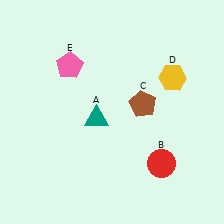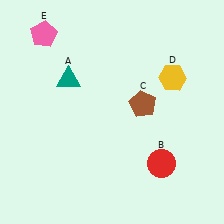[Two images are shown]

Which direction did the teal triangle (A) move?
The teal triangle (A) moved up.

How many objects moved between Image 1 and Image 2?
2 objects moved between the two images.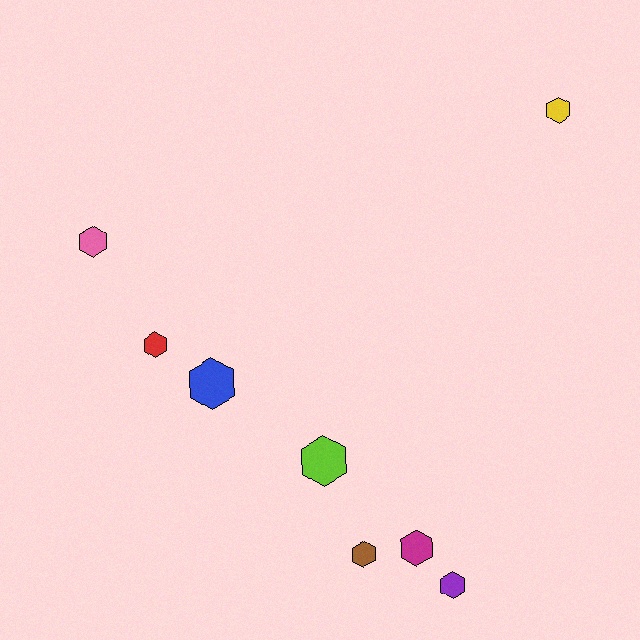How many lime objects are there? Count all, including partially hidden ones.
There is 1 lime object.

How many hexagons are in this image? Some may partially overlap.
There are 8 hexagons.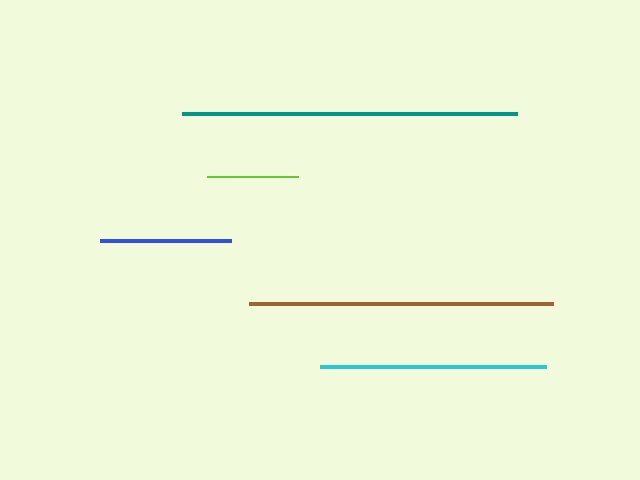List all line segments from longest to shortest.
From longest to shortest: teal, brown, cyan, blue, lime.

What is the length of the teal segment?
The teal segment is approximately 335 pixels long.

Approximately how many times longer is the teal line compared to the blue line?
The teal line is approximately 2.6 times the length of the blue line.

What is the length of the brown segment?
The brown segment is approximately 304 pixels long.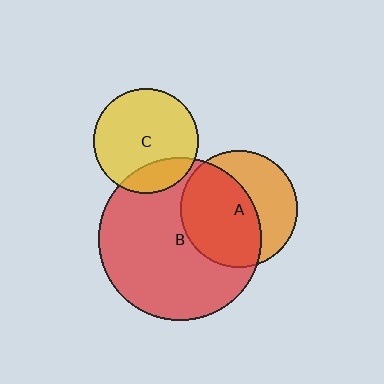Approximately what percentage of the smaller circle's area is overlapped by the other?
Approximately 60%.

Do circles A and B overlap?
Yes.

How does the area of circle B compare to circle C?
Approximately 2.4 times.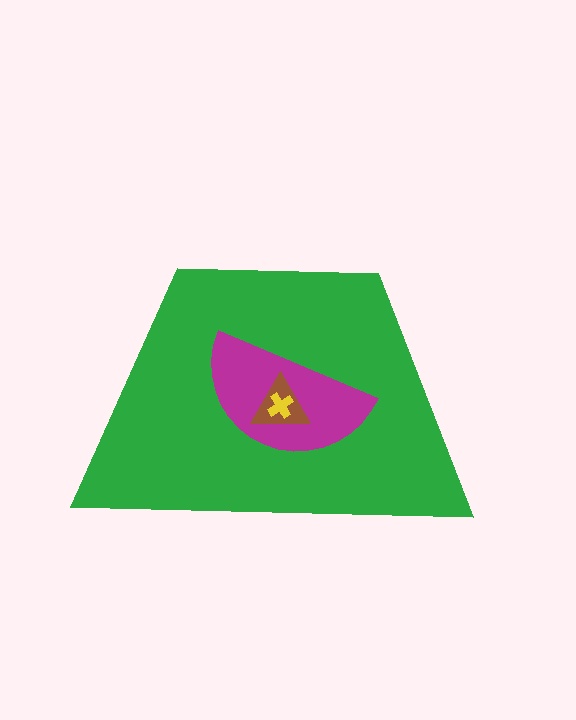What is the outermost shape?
The green trapezoid.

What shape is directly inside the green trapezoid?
The magenta semicircle.